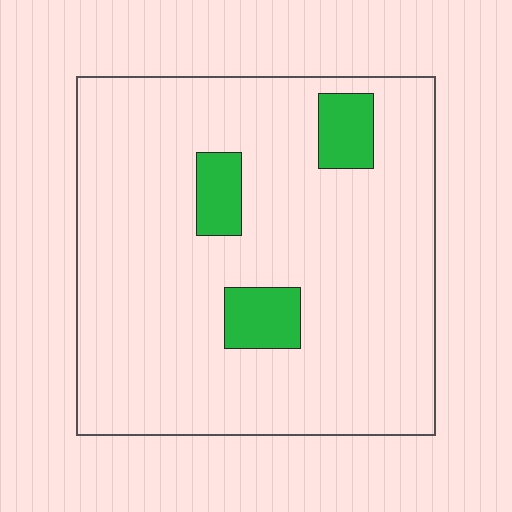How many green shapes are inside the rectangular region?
3.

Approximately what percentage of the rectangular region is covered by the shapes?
Approximately 10%.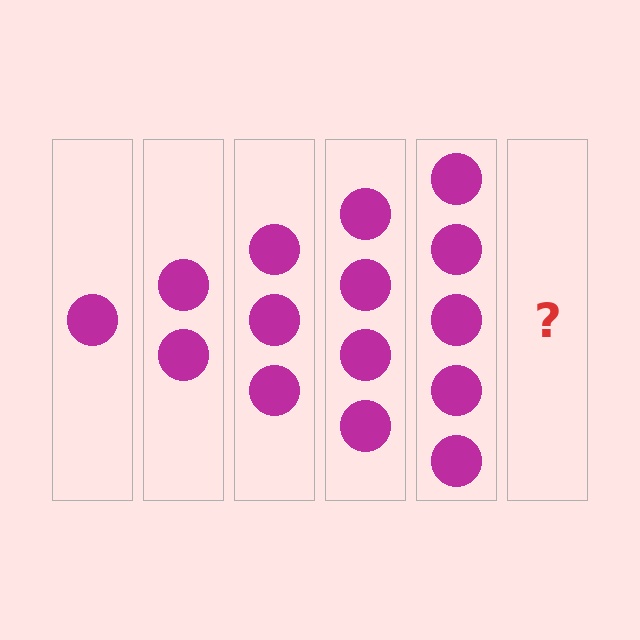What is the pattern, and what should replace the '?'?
The pattern is that each step adds one more circle. The '?' should be 6 circles.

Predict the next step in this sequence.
The next step is 6 circles.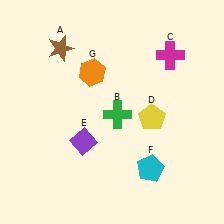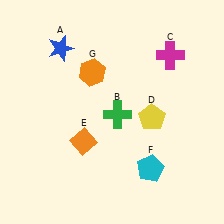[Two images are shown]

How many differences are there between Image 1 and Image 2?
There are 2 differences between the two images.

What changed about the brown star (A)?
In Image 1, A is brown. In Image 2, it changed to blue.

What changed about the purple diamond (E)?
In Image 1, E is purple. In Image 2, it changed to orange.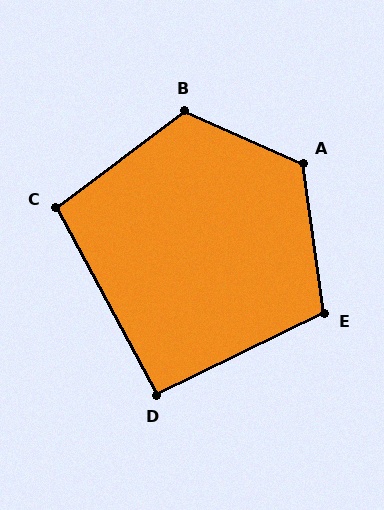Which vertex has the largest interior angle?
A, at approximately 122 degrees.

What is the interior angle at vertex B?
Approximately 119 degrees (obtuse).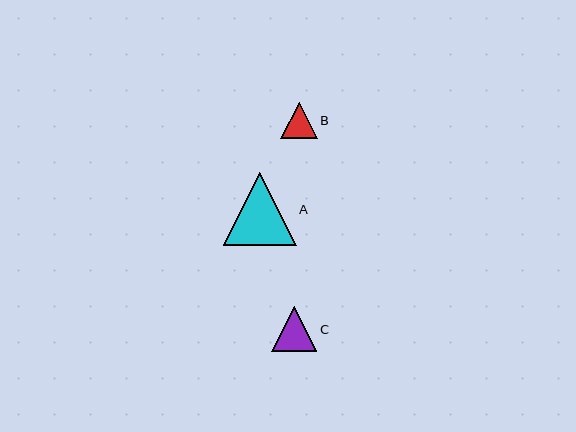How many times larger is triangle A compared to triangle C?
Triangle A is approximately 1.6 times the size of triangle C.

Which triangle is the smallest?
Triangle B is the smallest with a size of approximately 37 pixels.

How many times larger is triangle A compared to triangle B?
Triangle A is approximately 2.0 times the size of triangle B.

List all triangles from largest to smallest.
From largest to smallest: A, C, B.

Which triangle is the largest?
Triangle A is the largest with a size of approximately 73 pixels.